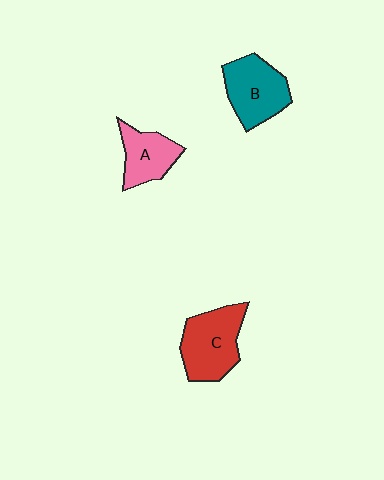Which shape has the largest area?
Shape C (red).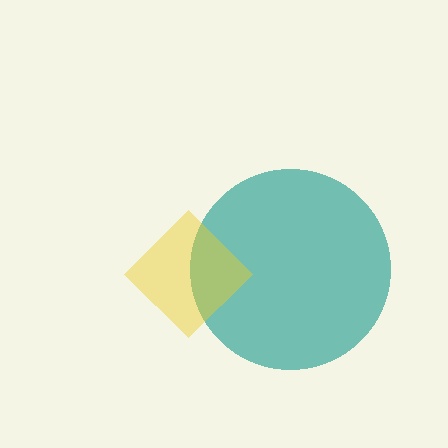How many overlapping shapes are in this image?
There are 2 overlapping shapes in the image.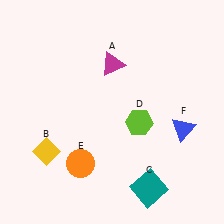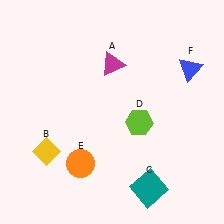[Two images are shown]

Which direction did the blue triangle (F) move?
The blue triangle (F) moved up.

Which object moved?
The blue triangle (F) moved up.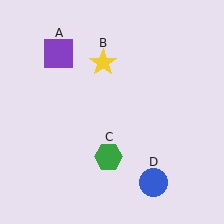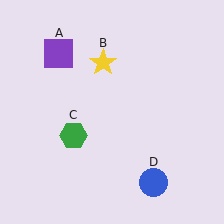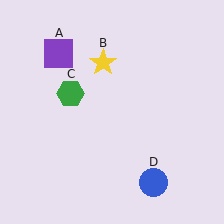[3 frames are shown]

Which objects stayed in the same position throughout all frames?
Purple square (object A) and yellow star (object B) and blue circle (object D) remained stationary.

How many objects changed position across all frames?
1 object changed position: green hexagon (object C).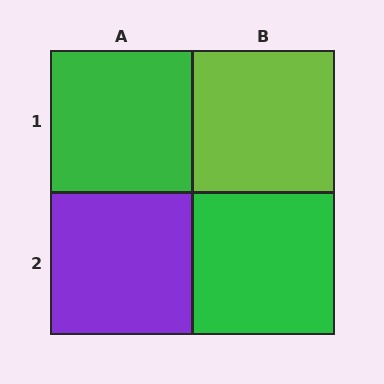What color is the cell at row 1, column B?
Lime.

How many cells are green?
2 cells are green.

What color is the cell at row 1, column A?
Green.